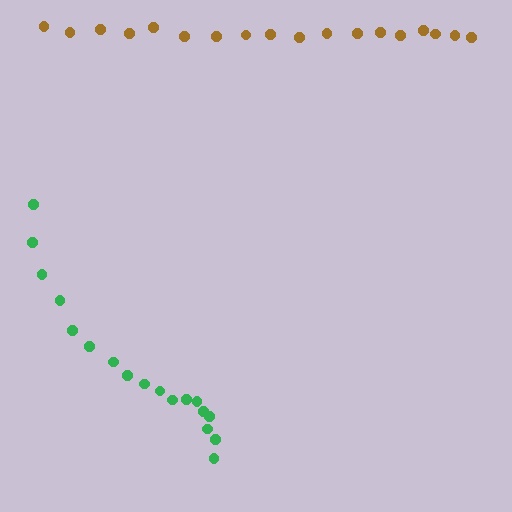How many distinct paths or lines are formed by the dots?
There are 2 distinct paths.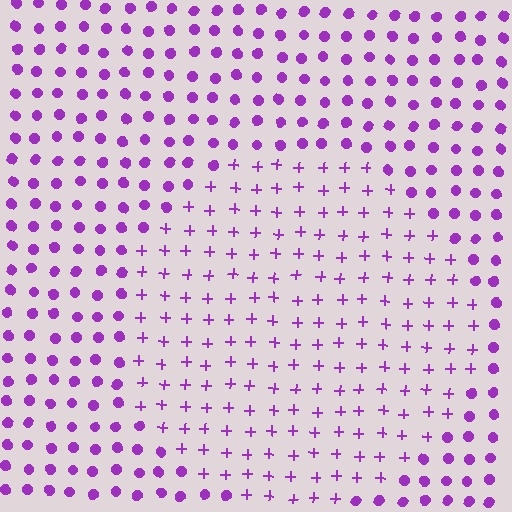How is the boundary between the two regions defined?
The boundary is defined by a change in element shape: plus signs inside vs. circles outside. All elements share the same color and spacing.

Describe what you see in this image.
The image is filled with small purple elements arranged in a uniform grid. A circle-shaped region contains plus signs, while the surrounding area contains circles. The boundary is defined purely by the change in element shape.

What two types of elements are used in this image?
The image uses plus signs inside the circle region and circles outside it.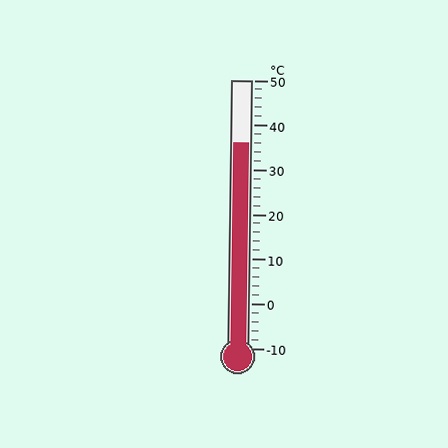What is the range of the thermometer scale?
The thermometer scale ranges from -10°C to 50°C.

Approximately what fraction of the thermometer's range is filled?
The thermometer is filled to approximately 75% of its range.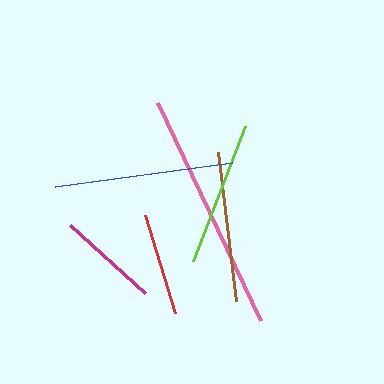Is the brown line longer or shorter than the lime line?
The brown line is longer than the lime line.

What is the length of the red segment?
The red segment is approximately 103 pixels long.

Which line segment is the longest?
The pink line is the longest at approximately 242 pixels.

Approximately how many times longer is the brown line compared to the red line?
The brown line is approximately 1.5 times the length of the red line.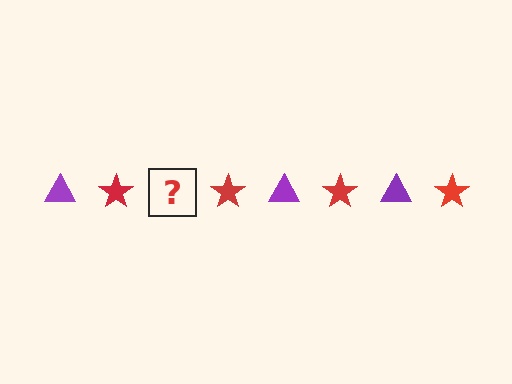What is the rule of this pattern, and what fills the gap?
The rule is that the pattern alternates between purple triangle and red star. The gap should be filled with a purple triangle.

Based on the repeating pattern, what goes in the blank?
The blank should be a purple triangle.